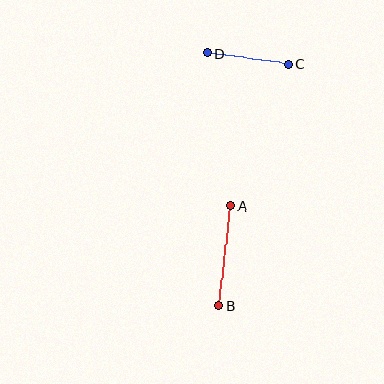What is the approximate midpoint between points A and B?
The midpoint is at approximately (224, 256) pixels.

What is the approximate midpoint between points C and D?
The midpoint is at approximately (248, 58) pixels.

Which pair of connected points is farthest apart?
Points A and B are farthest apart.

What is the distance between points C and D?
The distance is approximately 81 pixels.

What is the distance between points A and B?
The distance is approximately 100 pixels.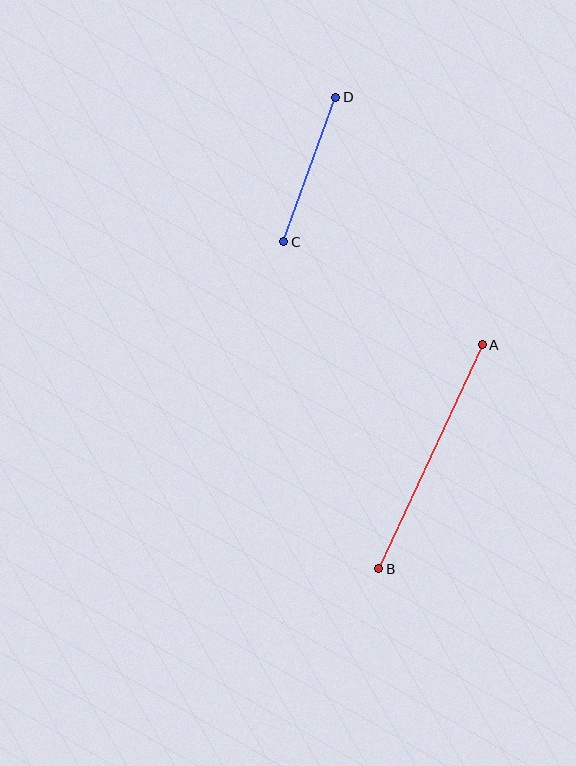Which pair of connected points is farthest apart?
Points A and B are farthest apart.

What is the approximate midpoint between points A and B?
The midpoint is at approximately (431, 457) pixels.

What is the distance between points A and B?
The distance is approximately 247 pixels.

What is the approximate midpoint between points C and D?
The midpoint is at approximately (310, 170) pixels.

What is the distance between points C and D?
The distance is approximately 154 pixels.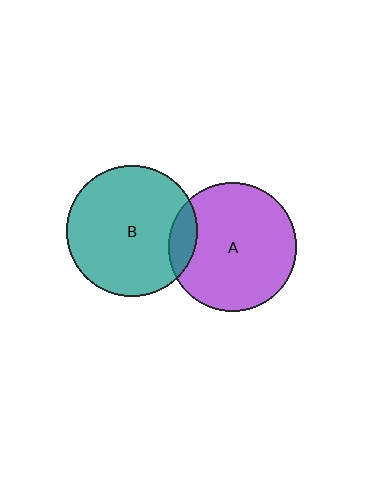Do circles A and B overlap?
Yes.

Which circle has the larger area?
Circle B (teal).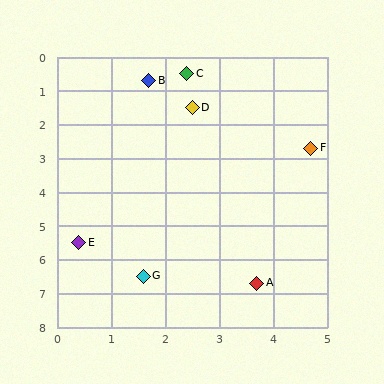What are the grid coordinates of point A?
Point A is at approximately (3.7, 6.7).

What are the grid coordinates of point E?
Point E is at approximately (0.4, 5.5).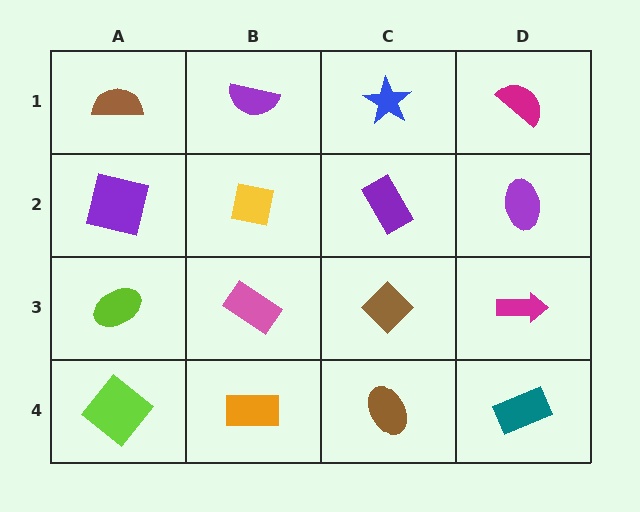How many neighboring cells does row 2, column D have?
3.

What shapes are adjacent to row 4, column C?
A brown diamond (row 3, column C), an orange rectangle (row 4, column B), a teal rectangle (row 4, column D).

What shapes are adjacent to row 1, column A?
A purple square (row 2, column A), a purple semicircle (row 1, column B).